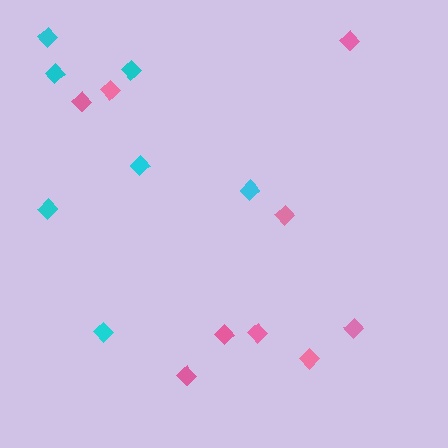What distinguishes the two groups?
There are 2 groups: one group of pink diamonds (9) and one group of cyan diamonds (7).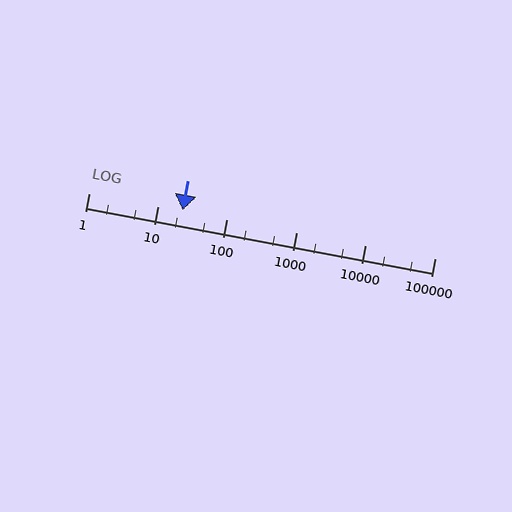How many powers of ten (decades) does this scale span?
The scale spans 5 decades, from 1 to 100000.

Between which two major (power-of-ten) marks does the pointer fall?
The pointer is between 10 and 100.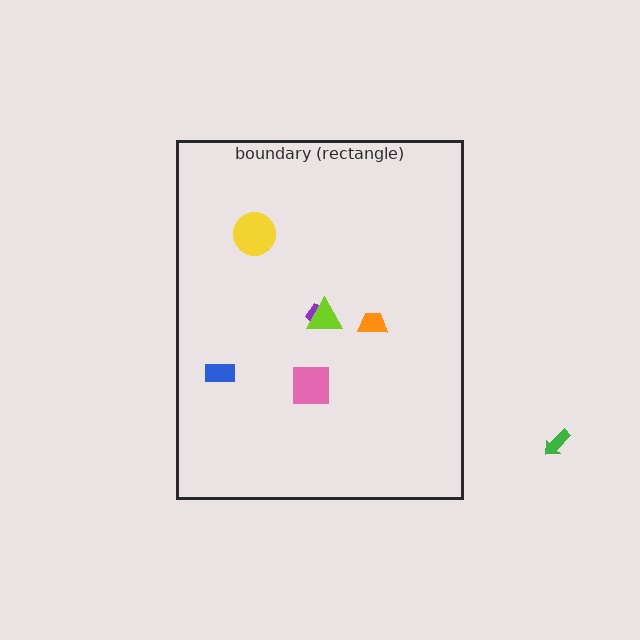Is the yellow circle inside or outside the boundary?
Inside.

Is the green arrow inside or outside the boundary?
Outside.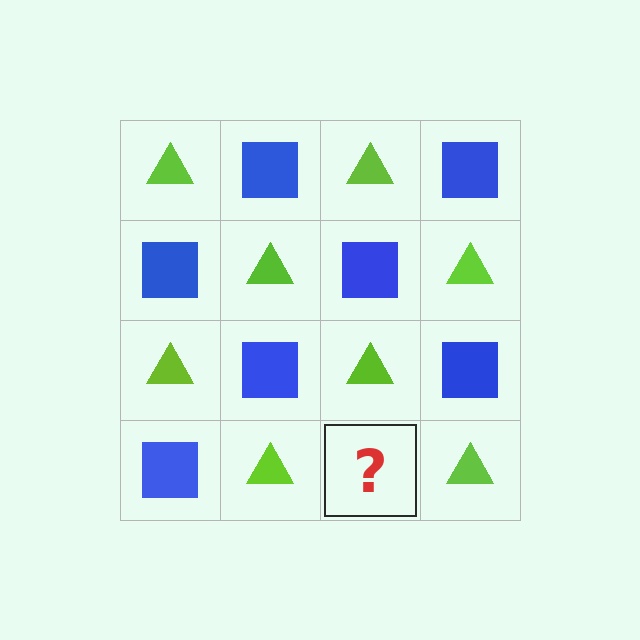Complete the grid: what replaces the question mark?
The question mark should be replaced with a blue square.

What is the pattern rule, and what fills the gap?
The rule is that it alternates lime triangle and blue square in a checkerboard pattern. The gap should be filled with a blue square.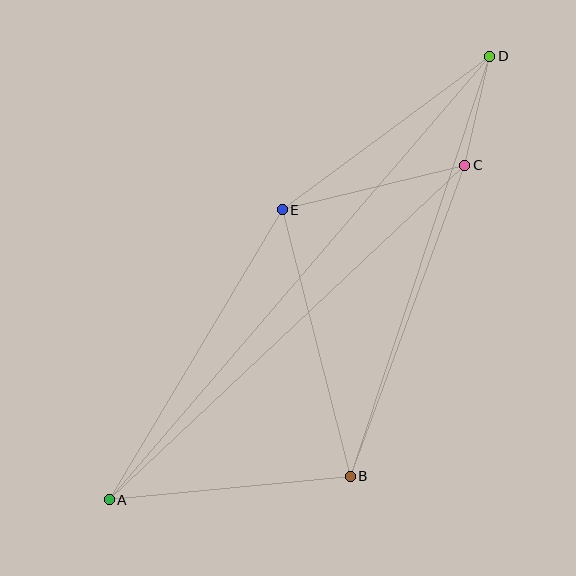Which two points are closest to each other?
Points C and D are closest to each other.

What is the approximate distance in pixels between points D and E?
The distance between D and E is approximately 258 pixels.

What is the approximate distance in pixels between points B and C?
The distance between B and C is approximately 331 pixels.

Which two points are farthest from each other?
Points A and D are farthest from each other.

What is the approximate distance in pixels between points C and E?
The distance between C and E is approximately 188 pixels.